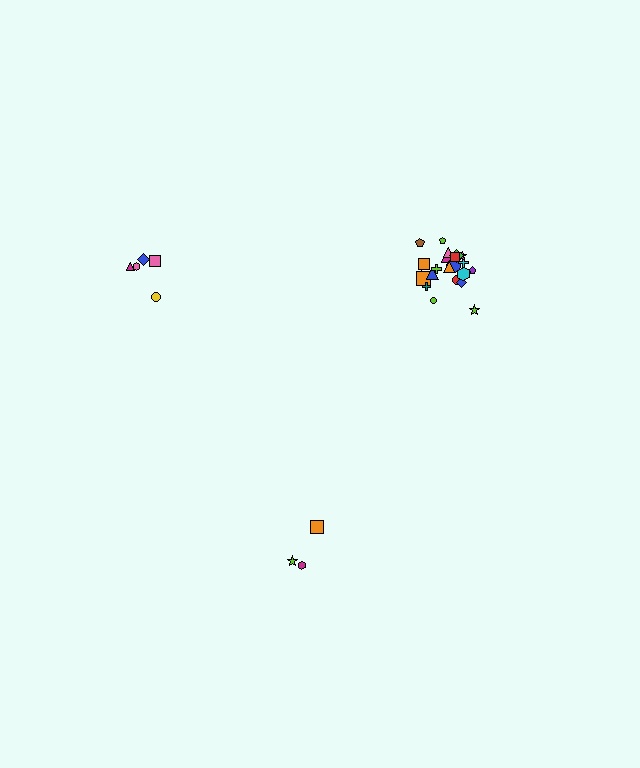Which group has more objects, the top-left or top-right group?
The top-right group.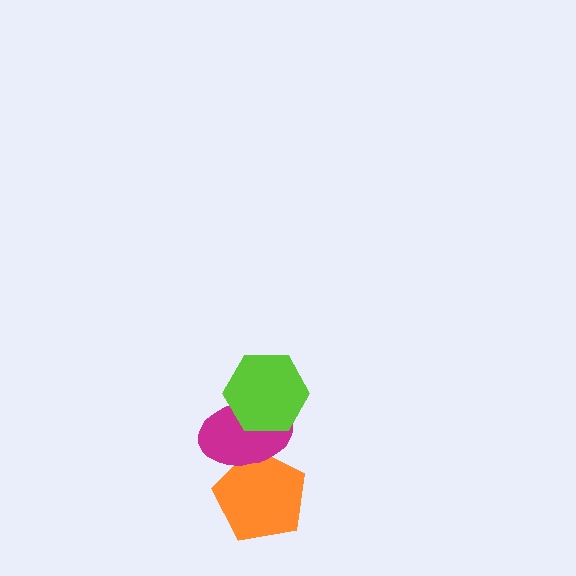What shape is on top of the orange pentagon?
The magenta ellipse is on top of the orange pentagon.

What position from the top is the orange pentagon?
The orange pentagon is 3rd from the top.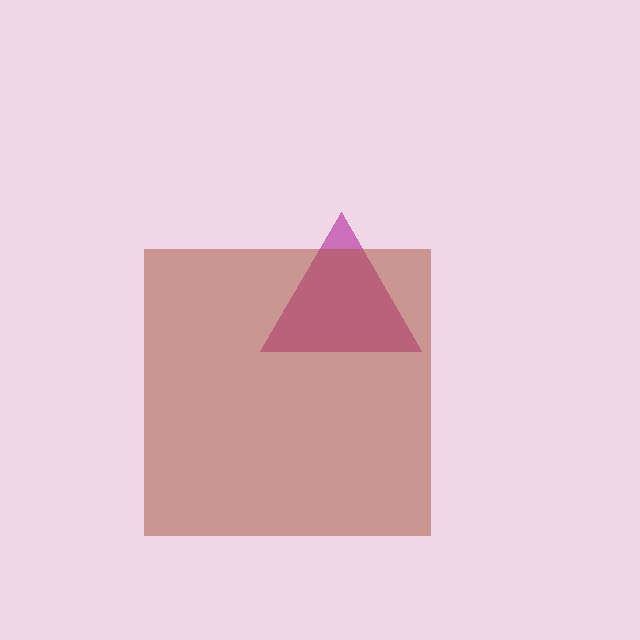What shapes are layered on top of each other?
The layered shapes are: a magenta triangle, a brown square.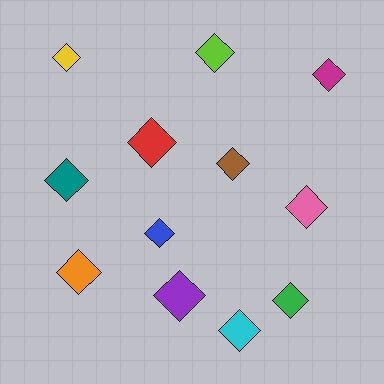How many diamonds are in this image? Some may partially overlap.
There are 12 diamonds.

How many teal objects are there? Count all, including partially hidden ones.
There is 1 teal object.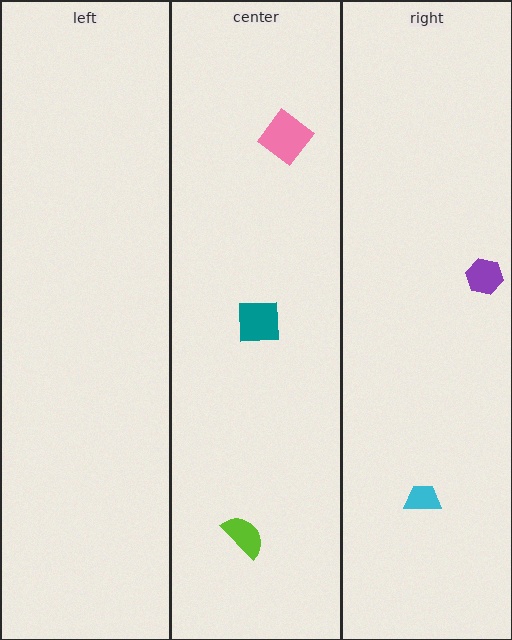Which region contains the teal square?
The center region.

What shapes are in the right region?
The cyan trapezoid, the purple hexagon.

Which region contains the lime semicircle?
The center region.